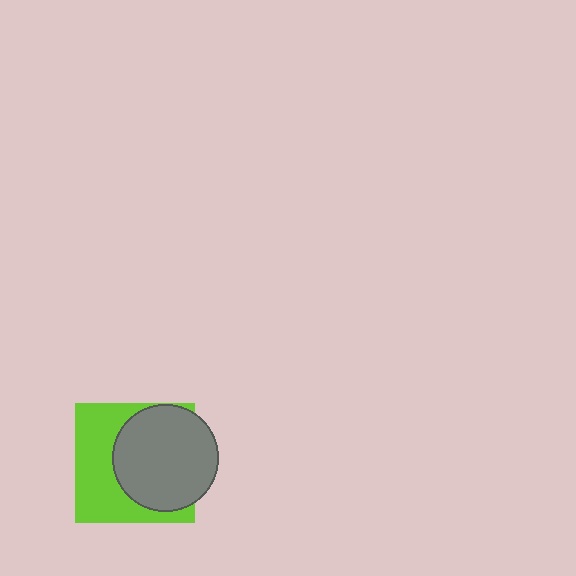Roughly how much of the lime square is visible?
About half of it is visible (roughly 47%).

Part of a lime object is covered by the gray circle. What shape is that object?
It is a square.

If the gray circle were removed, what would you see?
You would see the complete lime square.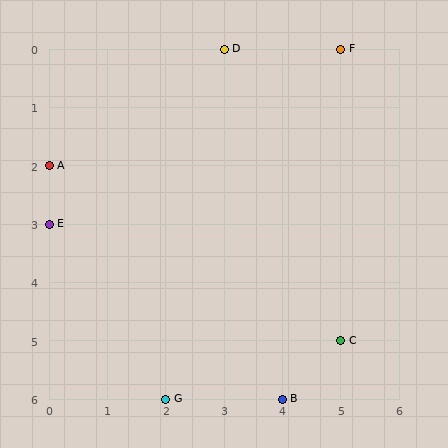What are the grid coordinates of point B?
Point B is at grid coordinates (4, 6).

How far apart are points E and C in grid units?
Points E and C are 5 columns and 2 rows apart (about 5.4 grid units diagonally).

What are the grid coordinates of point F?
Point F is at grid coordinates (5, 0).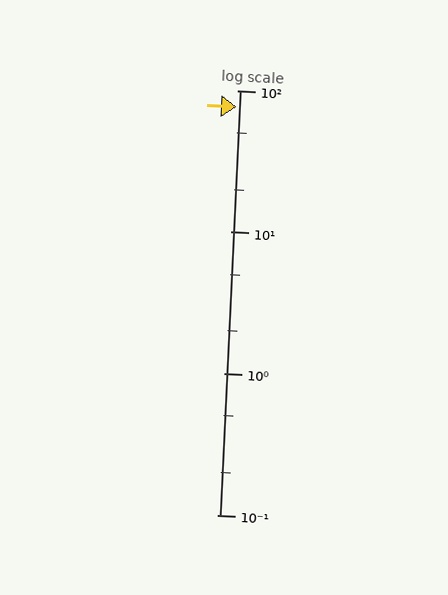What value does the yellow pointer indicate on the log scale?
The pointer indicates approximately 76.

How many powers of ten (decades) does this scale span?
The scale spans 3 decades, from 0.1 to 100.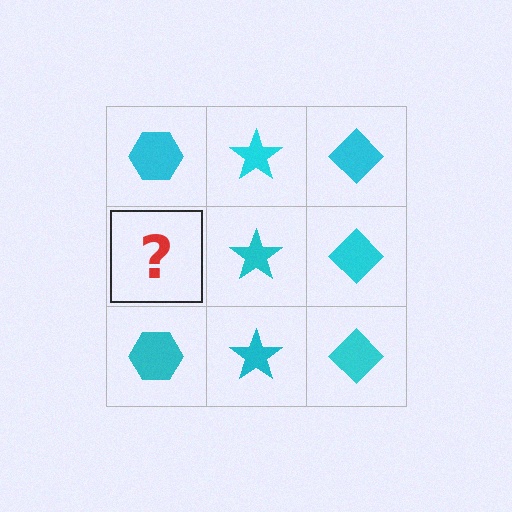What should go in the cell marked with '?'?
The missing cell should contain a cyan hexagon.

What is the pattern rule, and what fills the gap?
The rule is that each column has a consistent shape. The gap should be filled with a cyan hexagon.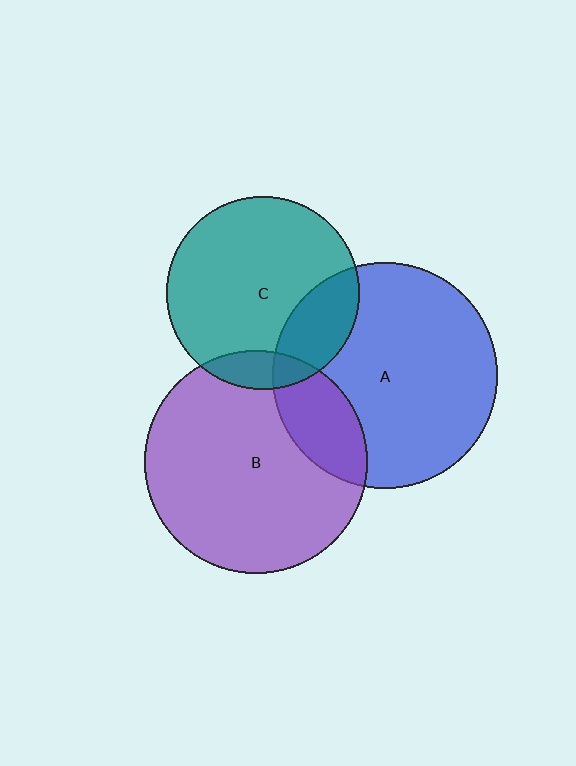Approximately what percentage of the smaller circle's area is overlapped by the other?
Approximately 20%.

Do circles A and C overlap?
Yes.